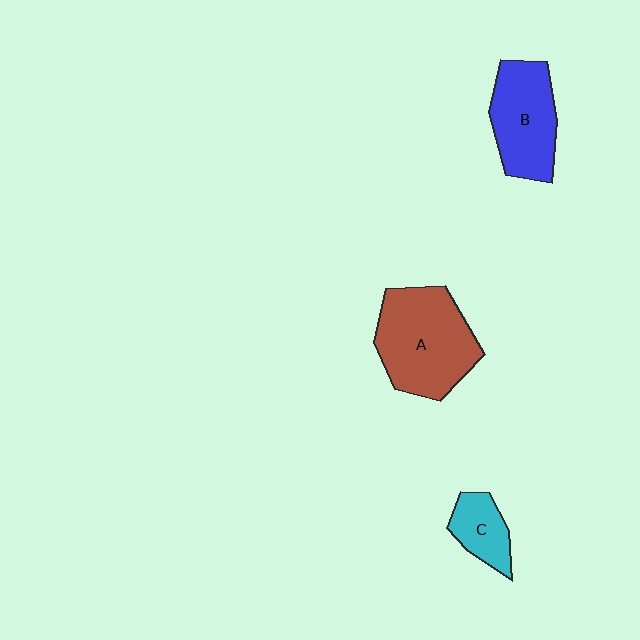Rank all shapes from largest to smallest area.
From largest to smallest: A (brown), B (blue), C (cyan).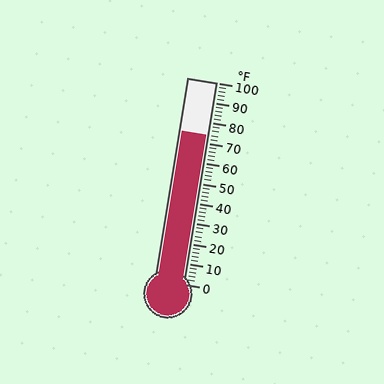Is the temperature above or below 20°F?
The temperature is above 20°F.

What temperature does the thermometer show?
The thermometer shows approximately 74°F.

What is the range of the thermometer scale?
The thermometer scale ranges from 0°F to 100°F.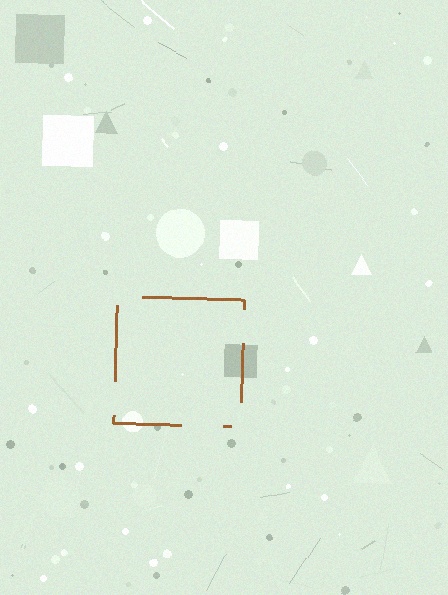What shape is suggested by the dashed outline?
The dashed outline suggests a square.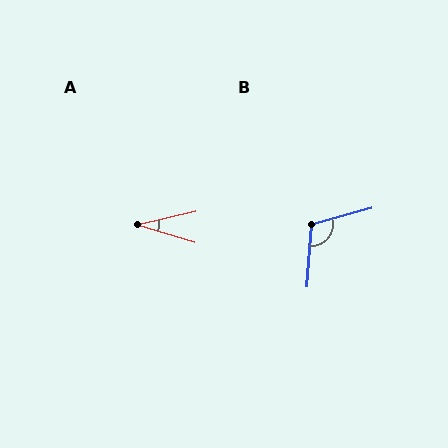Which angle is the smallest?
A, at approximately 29 degrees.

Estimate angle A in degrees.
Approximately 29 degrees.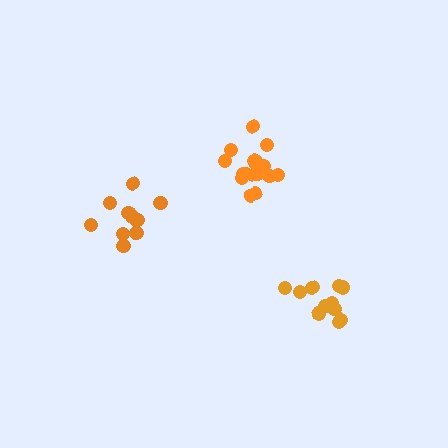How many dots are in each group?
Group 1: 11 dots, Group 2: 12 dots, Group 3: 16 dots (39 total).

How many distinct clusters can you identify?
There are 3 distinct clusters.